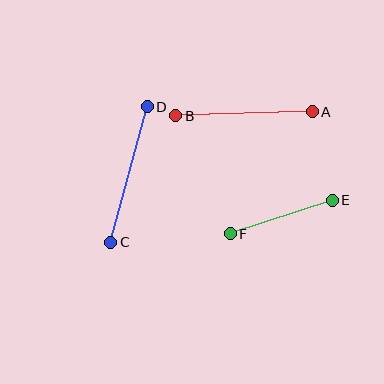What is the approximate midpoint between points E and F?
The midpoint is at approximately (281, 217) pixels.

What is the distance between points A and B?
The distance is approximately 136 pixels.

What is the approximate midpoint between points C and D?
The midpoint is at approximately (129, 175) pixels.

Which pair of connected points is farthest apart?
Points C and D are farthest apart.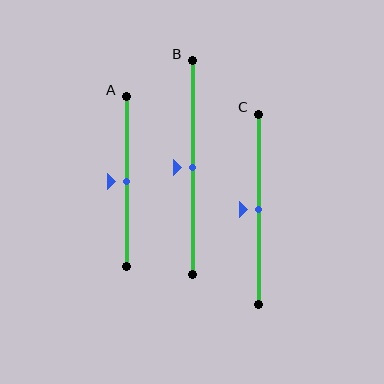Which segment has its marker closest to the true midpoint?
Segment A has its marker closest to the true midpoint.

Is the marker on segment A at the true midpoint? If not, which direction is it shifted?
Yes, the marker on segment A is at the true midpoint.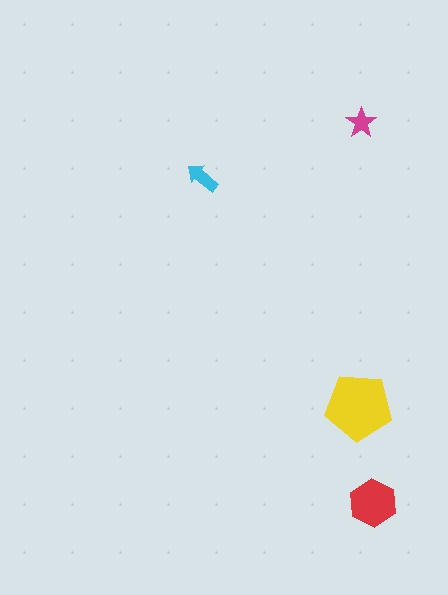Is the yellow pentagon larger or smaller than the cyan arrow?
Larger.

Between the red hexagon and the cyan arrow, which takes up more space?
The red hexagon.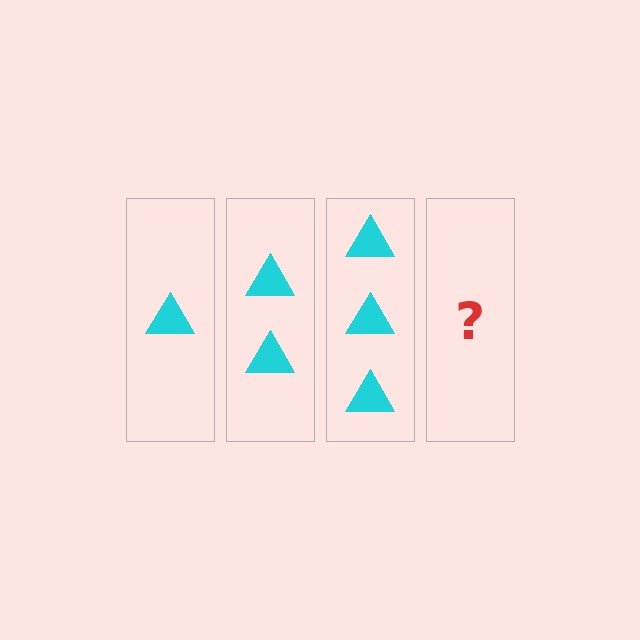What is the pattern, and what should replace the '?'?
The pattern is that each step adds one more triangle. The '?' should be 4 triangles.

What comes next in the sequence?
The next element should be 4 triangles.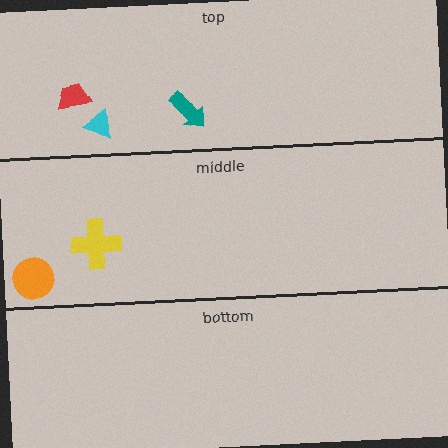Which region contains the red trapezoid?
The top region.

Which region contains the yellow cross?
The middle region.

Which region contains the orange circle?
The middle region.